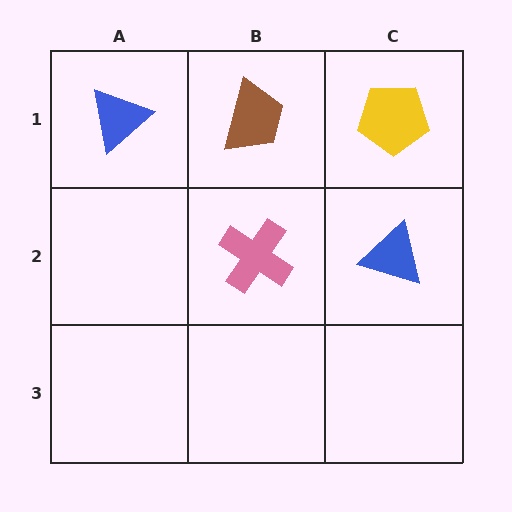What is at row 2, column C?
A blue triangle.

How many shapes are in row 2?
2 shapes.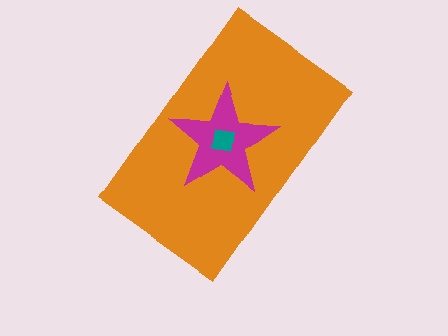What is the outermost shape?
The orange rectangle.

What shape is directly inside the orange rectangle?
The magenta star.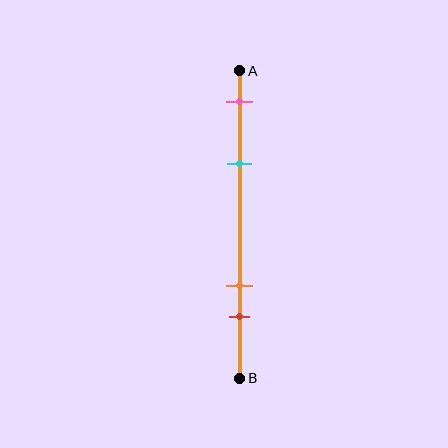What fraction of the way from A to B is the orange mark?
The orange mark is approximately 70% (0.7) of the way from A to B.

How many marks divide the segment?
There are 4 marks dividing the segment.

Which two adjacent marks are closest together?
The orange and red marks are the closest adjacent pair.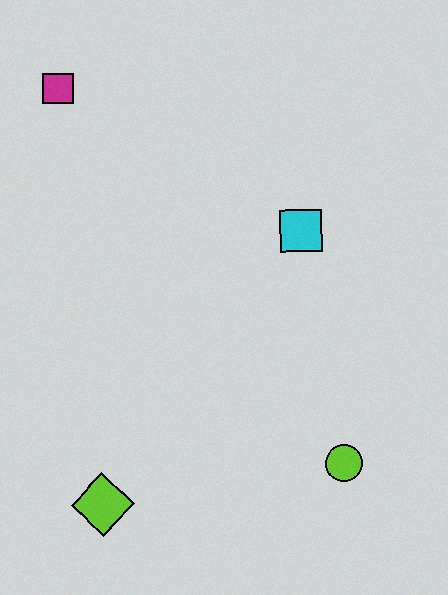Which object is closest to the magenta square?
The cyan square is closest to the magenta square.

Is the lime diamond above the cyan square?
No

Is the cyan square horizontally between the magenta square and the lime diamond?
No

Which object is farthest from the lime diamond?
The magenta square is farthest from the lime diamond.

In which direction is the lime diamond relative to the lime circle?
The lime diamond is to the left of the lime circle.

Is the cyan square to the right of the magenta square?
Yes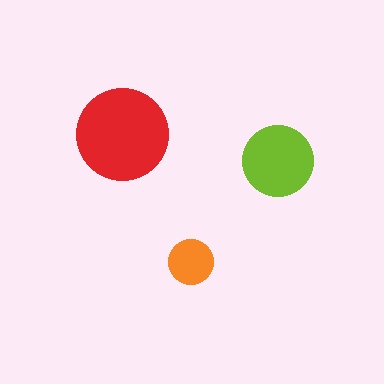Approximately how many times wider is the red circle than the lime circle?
About 1.5 times wider.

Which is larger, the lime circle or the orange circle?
The lime one.